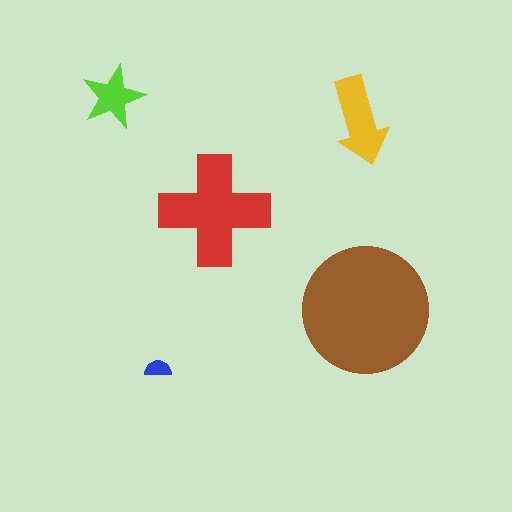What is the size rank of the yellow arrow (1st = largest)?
3rd.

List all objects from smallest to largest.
The blue semicircle, the lime star, the yellow arrow, the red cross, the brown circle.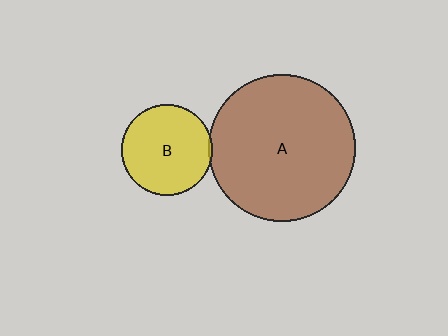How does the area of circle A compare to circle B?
Approximately 2.6 times.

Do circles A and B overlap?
Yes.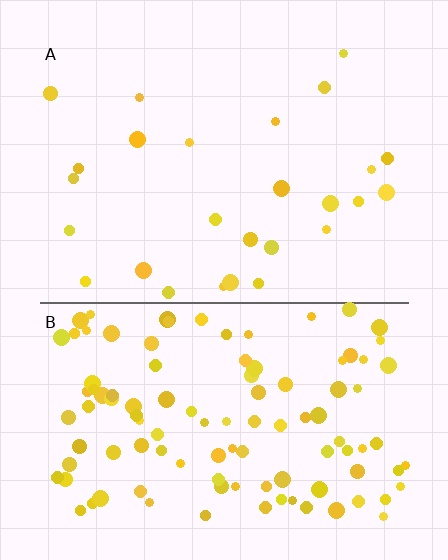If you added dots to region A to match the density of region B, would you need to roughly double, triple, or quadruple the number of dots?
Approximately quadruple.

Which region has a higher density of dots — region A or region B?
B (the bottom).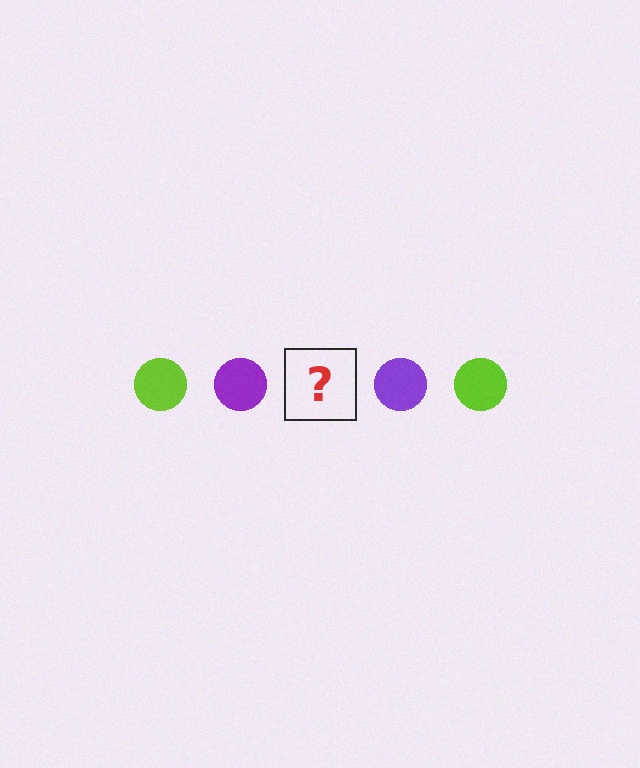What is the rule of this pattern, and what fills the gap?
The rule is that the pattern cycles through lime, purple circles. The gap should be filled with a lime circle.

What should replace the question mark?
The question mark should be replaced with a lime circle.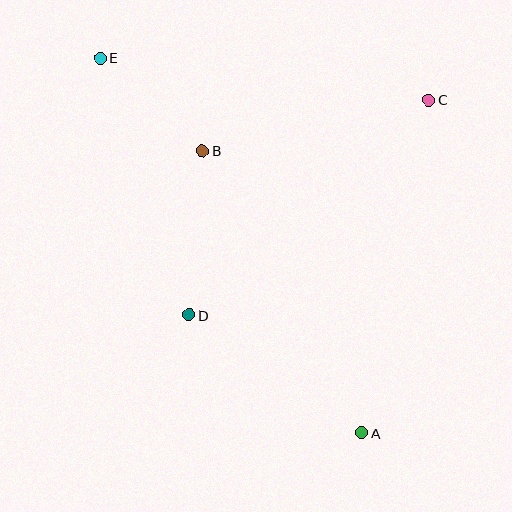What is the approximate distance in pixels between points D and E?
The distance between D and E is approximately 272 pixels.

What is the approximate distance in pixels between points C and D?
The distance between C and D is approximately 322 pixels.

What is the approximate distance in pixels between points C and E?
The distance between C and E is approximately 332 pixels.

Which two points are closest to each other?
Points B and E are closest to each other.